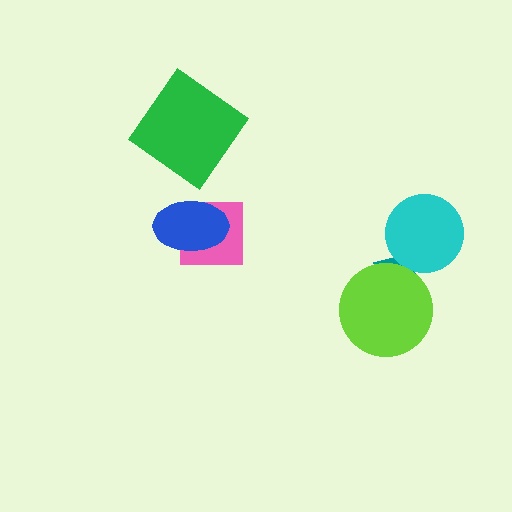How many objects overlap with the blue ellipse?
1 object overlaps with the blue ellipse.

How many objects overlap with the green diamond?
0 objects overlap with the green diamond.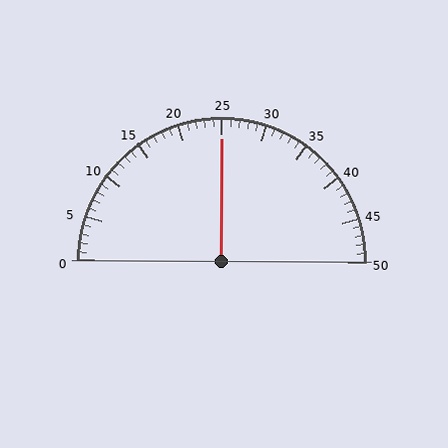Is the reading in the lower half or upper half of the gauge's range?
The reading is in the upper half of the range (0 to 50).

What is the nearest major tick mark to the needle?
The nearest major tick mark is 25.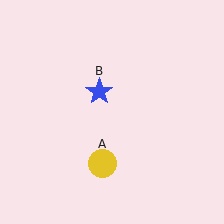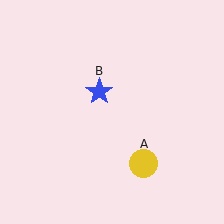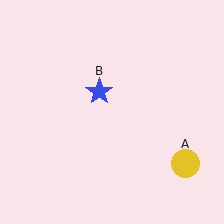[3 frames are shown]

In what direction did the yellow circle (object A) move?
The yellow circle (object A) moved right.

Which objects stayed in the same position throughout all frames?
Blue star (object B) remained stationary.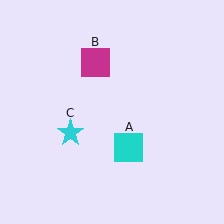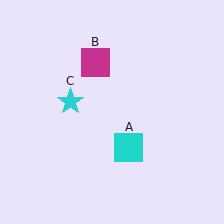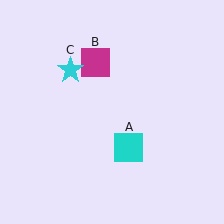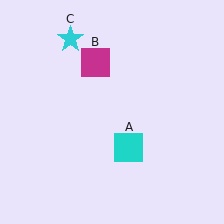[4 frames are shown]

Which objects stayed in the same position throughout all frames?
Cyan square (object A) and magenta square (object B) remained stationary.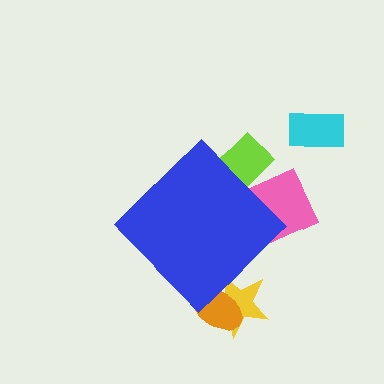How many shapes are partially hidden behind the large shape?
4 shapes are partially hidden.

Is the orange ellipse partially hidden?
Yes, the orange ellipse is partially hidden behind the blue diamond.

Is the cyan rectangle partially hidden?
No, the cyan rectangle is fully visible.